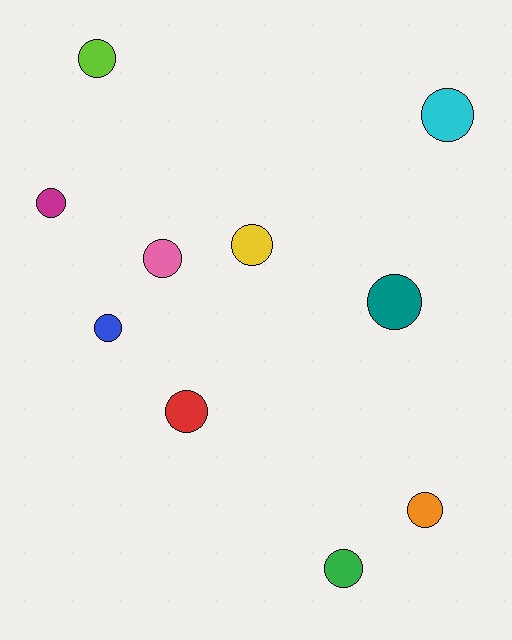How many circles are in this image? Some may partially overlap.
There are 10 circles.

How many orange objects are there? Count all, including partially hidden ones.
There is 1 orange object.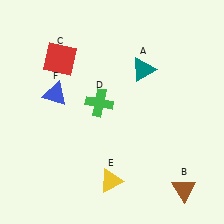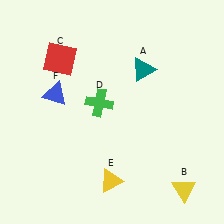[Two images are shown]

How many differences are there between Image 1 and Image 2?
There is 1 difference between the two images.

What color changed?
The triangle (B) changed from brown in Image 1 to yellow in Image 2.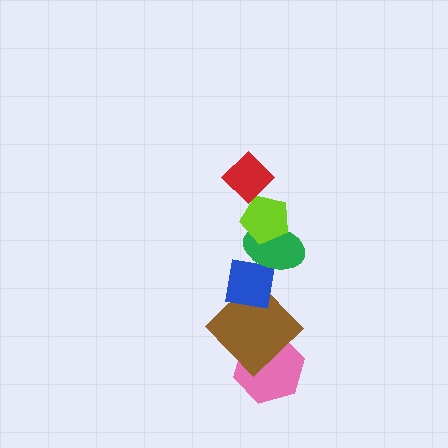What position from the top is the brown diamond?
The brown diamond is 5th from the top.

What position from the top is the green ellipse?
The green ellipse is 3rd from the top.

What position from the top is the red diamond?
The red diamond is 1st from the top.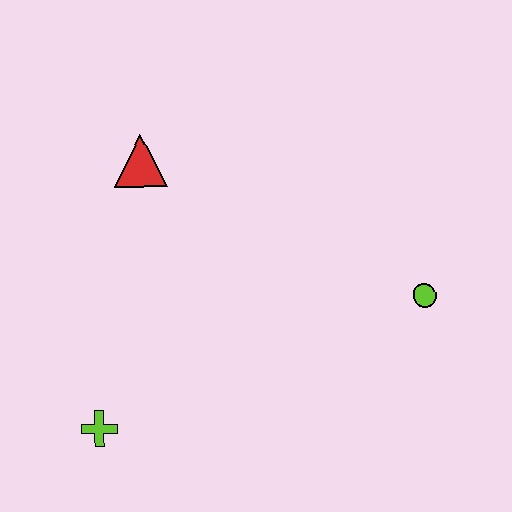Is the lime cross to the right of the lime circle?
No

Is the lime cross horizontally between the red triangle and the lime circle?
No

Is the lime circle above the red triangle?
No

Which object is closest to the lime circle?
The red triangle is closest to the lime circle.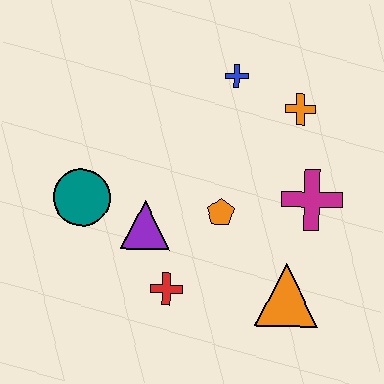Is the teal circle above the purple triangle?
Yes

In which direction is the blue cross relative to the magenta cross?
The blue cross is above the magenta cross.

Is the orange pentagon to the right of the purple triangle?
Yes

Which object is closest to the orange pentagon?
The purple triangle is closest to the orange pentagon.